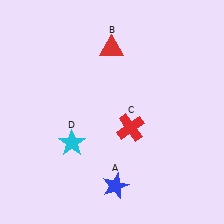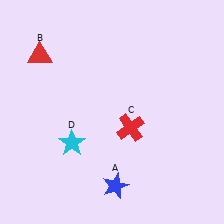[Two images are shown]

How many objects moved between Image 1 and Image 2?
1 object moved between the two images.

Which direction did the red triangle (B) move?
The red triangle (B) moved left.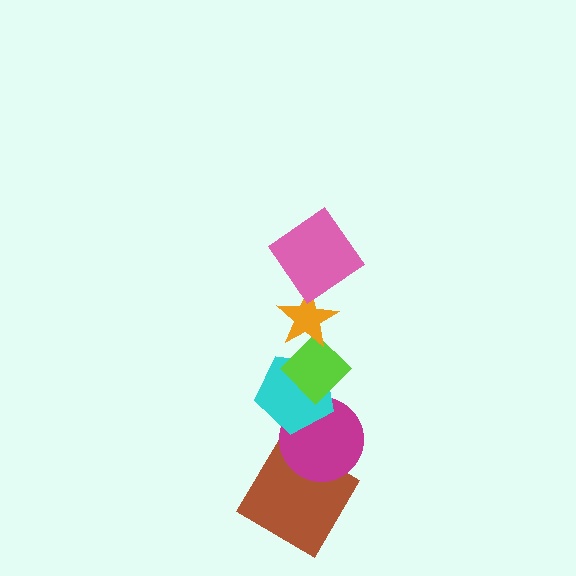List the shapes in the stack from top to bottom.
From top to bottom: the pink diamond, the orange star, the lime diamond, the cyan pentagon, the magenta circle, the brown diamond.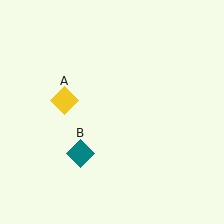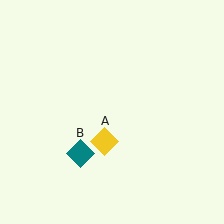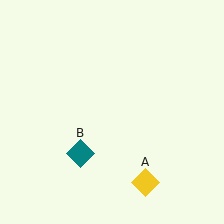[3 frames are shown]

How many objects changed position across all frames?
1 object changed position: yellow diamond (object A).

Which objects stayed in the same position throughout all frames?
Teal diamond (object B) remained stationary.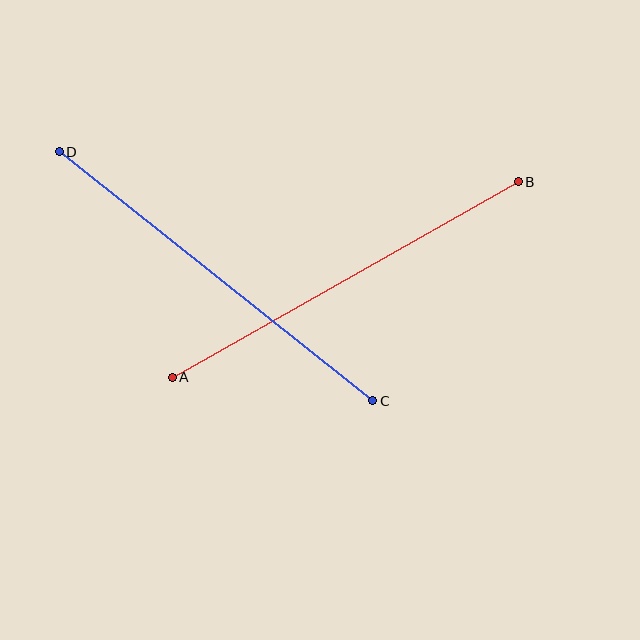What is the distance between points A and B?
The distance is approximately 397 pixels.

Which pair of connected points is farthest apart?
Points C and D are farthest apart.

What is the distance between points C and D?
The distance is approximately 400 pixels.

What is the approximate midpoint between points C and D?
The midpoint is at approximately (216, 276) pixels.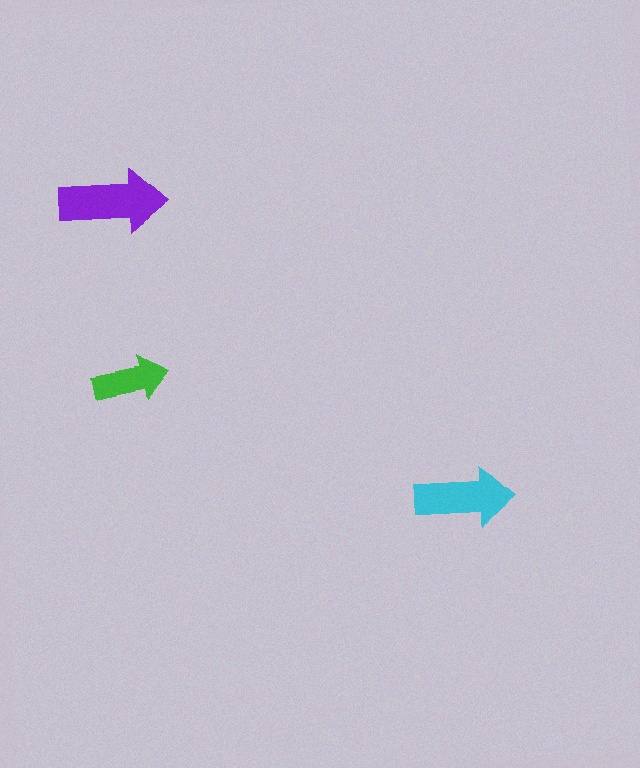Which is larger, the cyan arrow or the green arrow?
The cyan one.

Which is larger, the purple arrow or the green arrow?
The purple one.